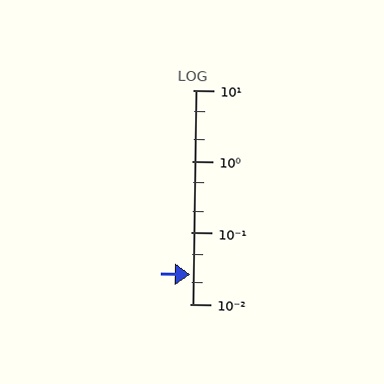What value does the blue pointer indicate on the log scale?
The pointer indicates approximately 0.026.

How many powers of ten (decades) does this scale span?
The scale spans 3 decades, from 0.01 to 10.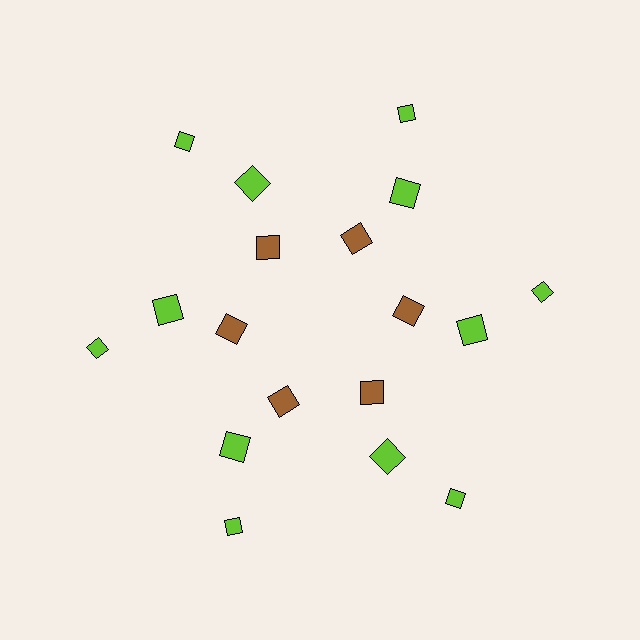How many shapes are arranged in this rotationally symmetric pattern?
There are 18 shapes, arranged in 6 groups of 3.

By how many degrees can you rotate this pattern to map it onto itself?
The pattern maps onto itself every 60 degrees of rotation.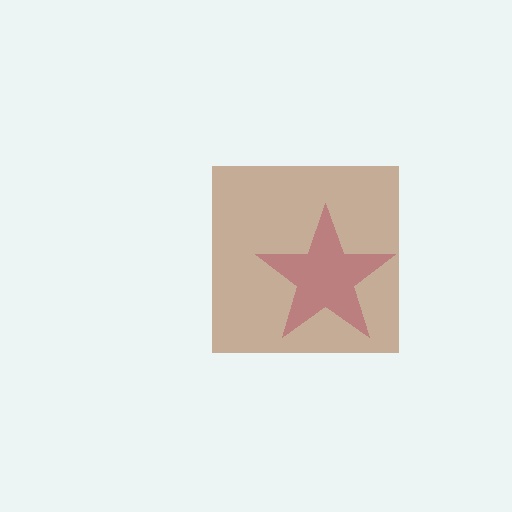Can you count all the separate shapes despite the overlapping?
Yes, there are 2 separate shapes.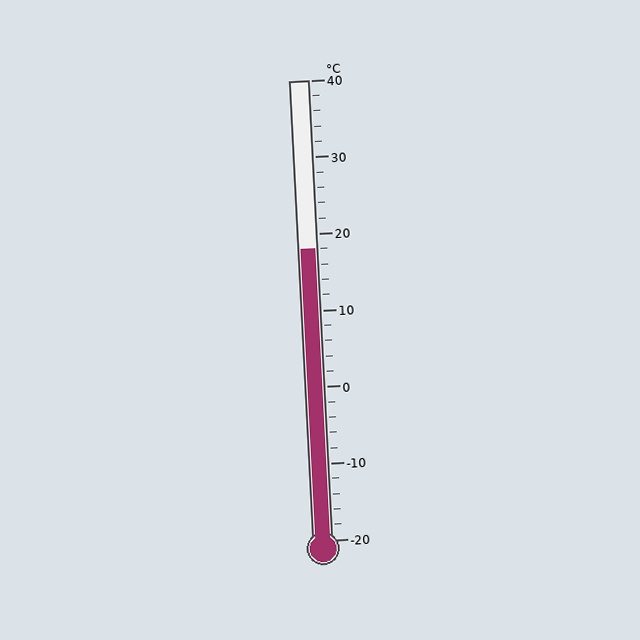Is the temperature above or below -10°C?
The temperature is above -10°C.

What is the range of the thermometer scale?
The thermometer scale ranges from -20°C to 40°C.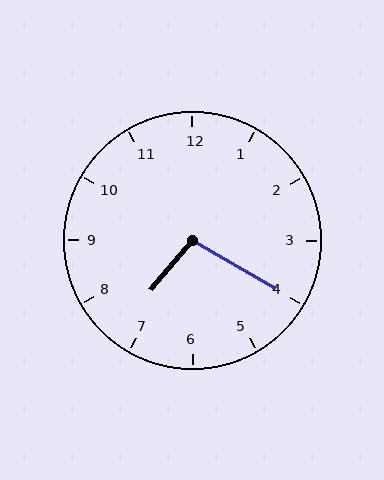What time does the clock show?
7:20.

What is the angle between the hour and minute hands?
Approximately 100 degrees.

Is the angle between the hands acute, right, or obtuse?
It is obtuse.